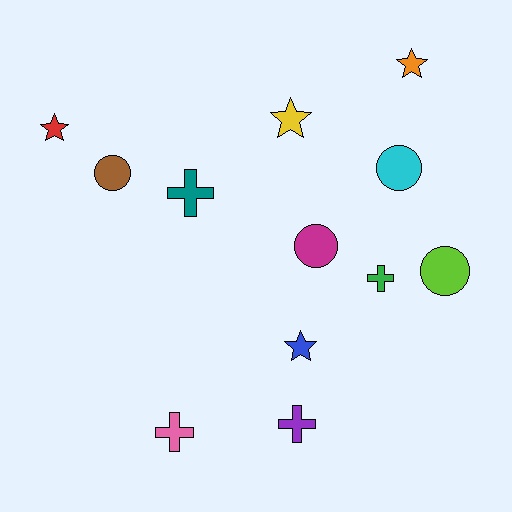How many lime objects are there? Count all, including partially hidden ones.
There is 1 lime object.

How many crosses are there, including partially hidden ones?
There are 4 crosses.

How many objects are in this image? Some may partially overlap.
There are 12 objects.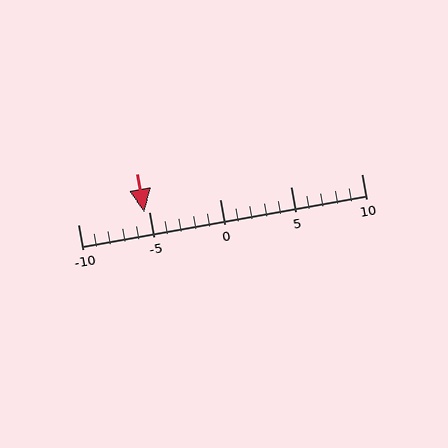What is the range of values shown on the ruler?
The ruler shows values from -10 to 10.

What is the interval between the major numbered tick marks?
The major tick marks are spaced 5 units apart.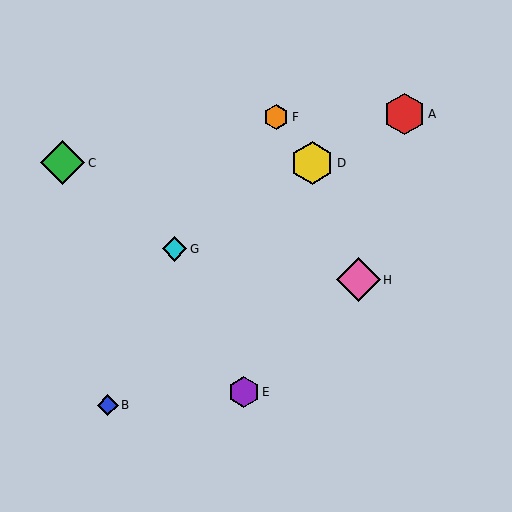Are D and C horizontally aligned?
Yes, both are at y≈163.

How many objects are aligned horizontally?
2 objects (C, D) are aligned horizontally.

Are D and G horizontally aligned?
No, D is at y≈163 and G is at y≈249.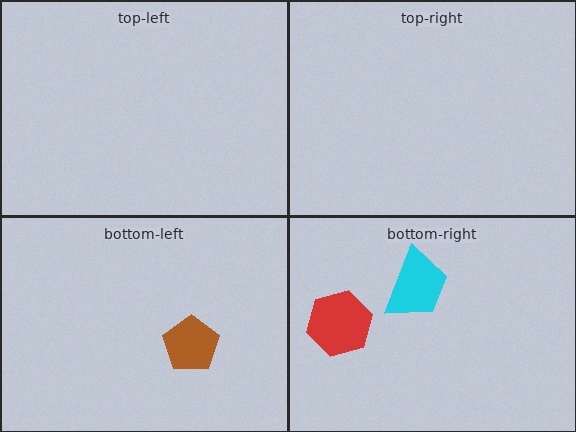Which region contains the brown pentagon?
The bottom-left region.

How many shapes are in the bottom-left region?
1.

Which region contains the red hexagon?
The bottom-right region.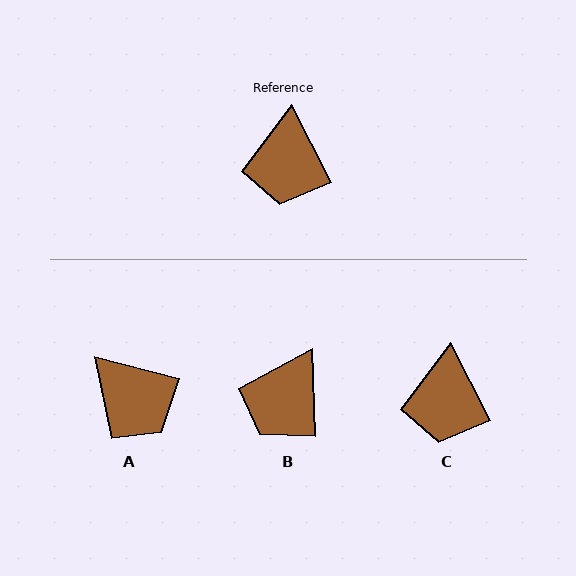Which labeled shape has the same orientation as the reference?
C.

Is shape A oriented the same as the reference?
No, it is off by about 48 degrees.